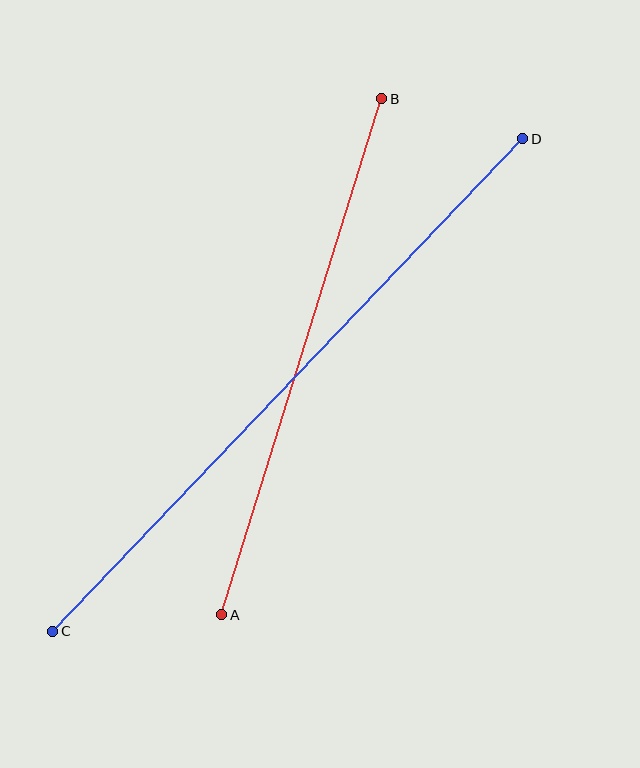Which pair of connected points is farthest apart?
Points C and D are farthest apart.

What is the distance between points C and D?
The distance is approximately 681 pixels.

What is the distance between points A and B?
The distance is approximately 540 pixels.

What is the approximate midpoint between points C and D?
The midpoint is at approximately (288, 385) pixels.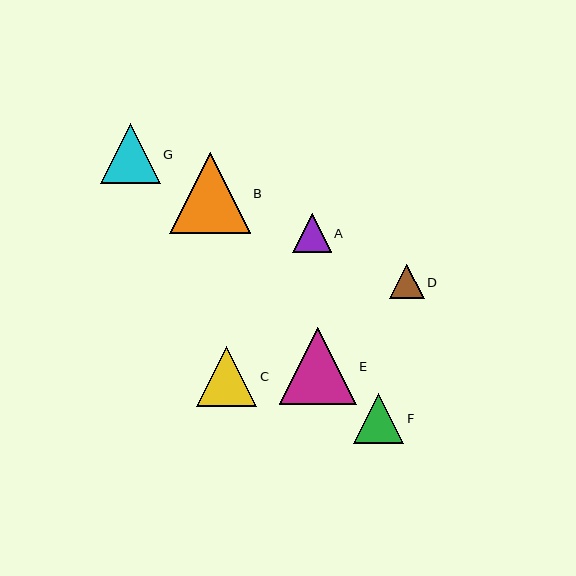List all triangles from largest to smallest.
From largest to smallest: B, E, G, C, F, A, D.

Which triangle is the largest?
Triangle B is the largest with a size of approximately 81 pixels.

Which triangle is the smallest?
Triangle D is the smallest with a size of approximately 35 pixels.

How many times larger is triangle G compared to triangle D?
Triangle G is approximately 1.7 times the size of triangle D.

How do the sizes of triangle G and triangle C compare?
Triangle G and triangle C are approximately the same size.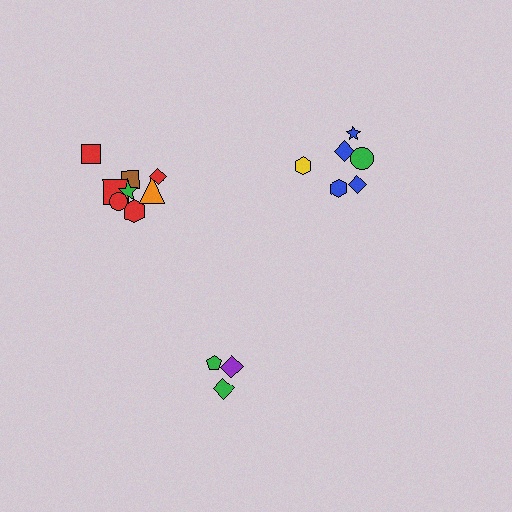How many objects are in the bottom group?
There are 3 objects.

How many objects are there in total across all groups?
There are 17 objects.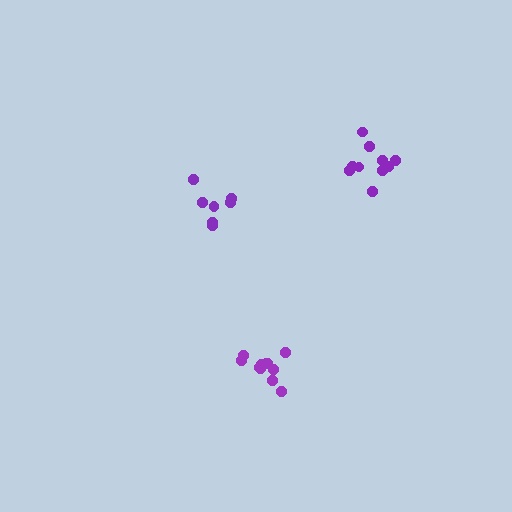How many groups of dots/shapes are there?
There are 3 groups.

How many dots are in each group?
Group 1: 7 dots, Group 2: 11 dots, Group 3: 10 dots (28 total).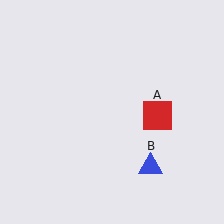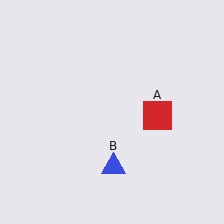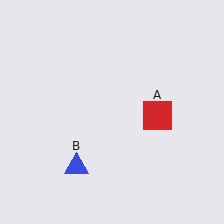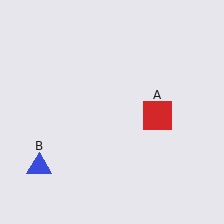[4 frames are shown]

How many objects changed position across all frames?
1 object changed position: blue triangle (object B).